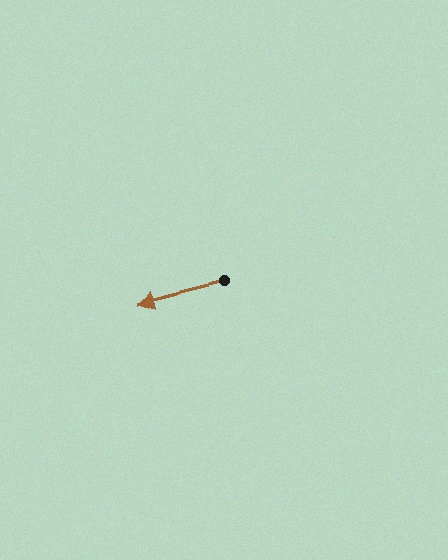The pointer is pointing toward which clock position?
Roughly 9 o'clock.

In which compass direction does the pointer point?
West.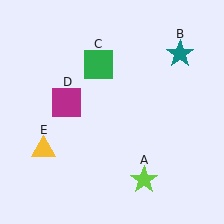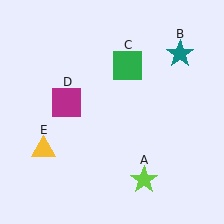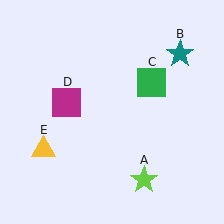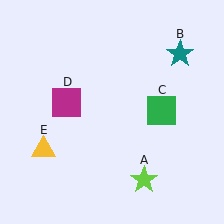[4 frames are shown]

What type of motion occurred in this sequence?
The green square (object C) rotated clockwise around the center of the scene.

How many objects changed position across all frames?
1 object changed position: green square (object C).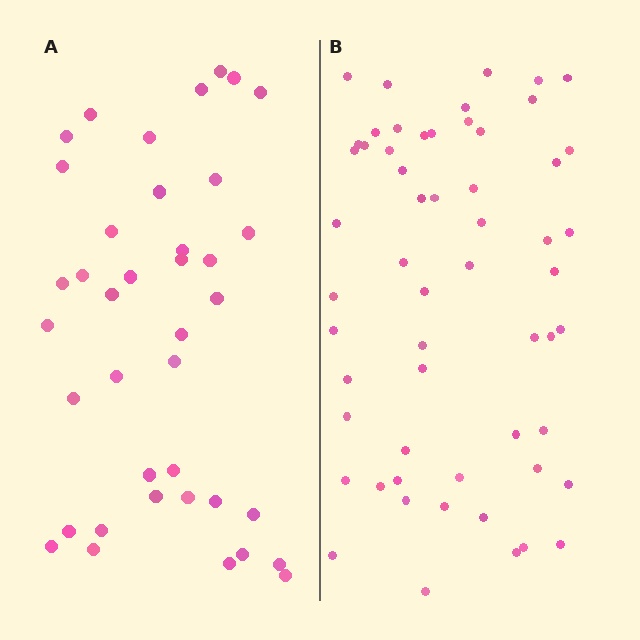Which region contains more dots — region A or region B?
Region B (the right region) has more dots.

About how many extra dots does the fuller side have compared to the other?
Region B has approximately 20 more dots than region A.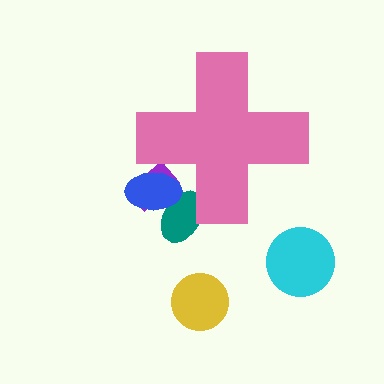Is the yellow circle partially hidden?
No, the yellow circle is fully visible.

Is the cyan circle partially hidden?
No, the cyan circle is fully visible.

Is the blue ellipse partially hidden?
Yes, the blue ellipse is partially hidden behind the pink cross.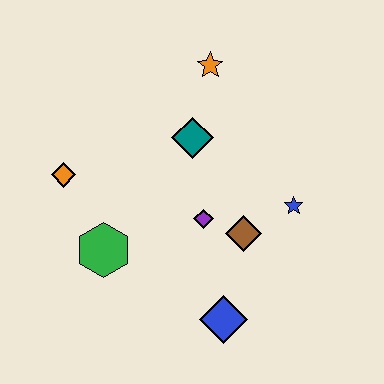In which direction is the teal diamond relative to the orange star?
The teal diamond is below the orange star.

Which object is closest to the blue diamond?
The brown diamond is closest to the blue diamond.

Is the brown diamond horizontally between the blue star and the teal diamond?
Yes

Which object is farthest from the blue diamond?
The orange star is farthest from the blue diamond.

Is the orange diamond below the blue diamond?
No